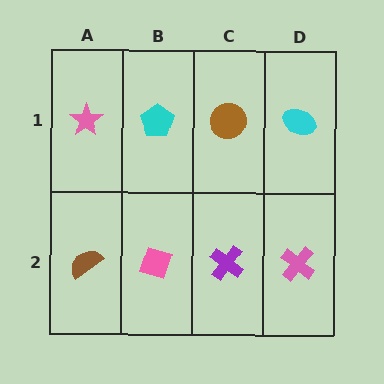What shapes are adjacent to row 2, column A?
A pink star (row 1, column A), a pink diamond (row 2, column B).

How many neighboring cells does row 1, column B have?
3.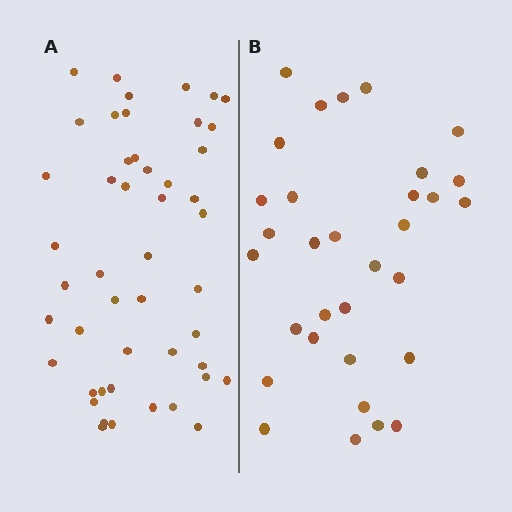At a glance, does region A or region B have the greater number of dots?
Region A (the left region) has more dots.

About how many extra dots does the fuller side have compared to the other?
Region A has approximately 15 more dots than region B.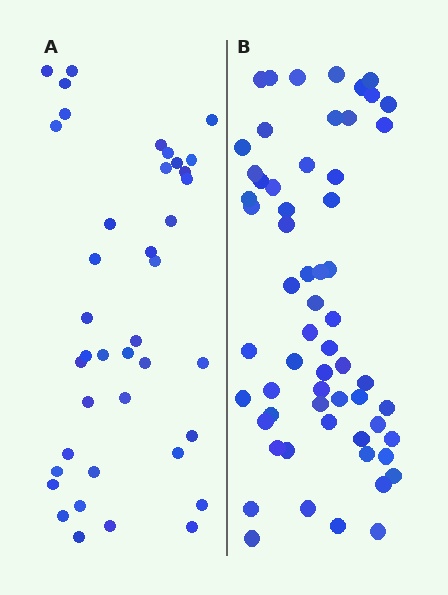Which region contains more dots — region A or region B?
Region B (the right region) has more dots.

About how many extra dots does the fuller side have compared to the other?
Region B has approximately 20 more dots than region A.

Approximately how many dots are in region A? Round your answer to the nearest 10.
About 40 dots.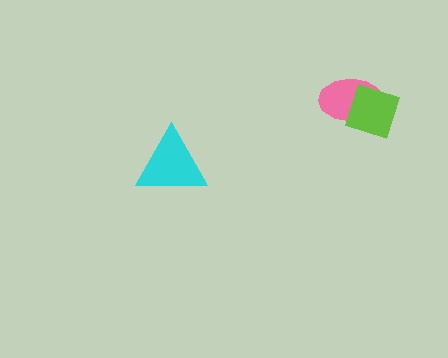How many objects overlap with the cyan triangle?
0 objects overlap with the cyan triangle.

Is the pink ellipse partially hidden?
Yes, it is partially covered by another shape.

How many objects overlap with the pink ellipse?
1 object overlaps with the pink ellipse.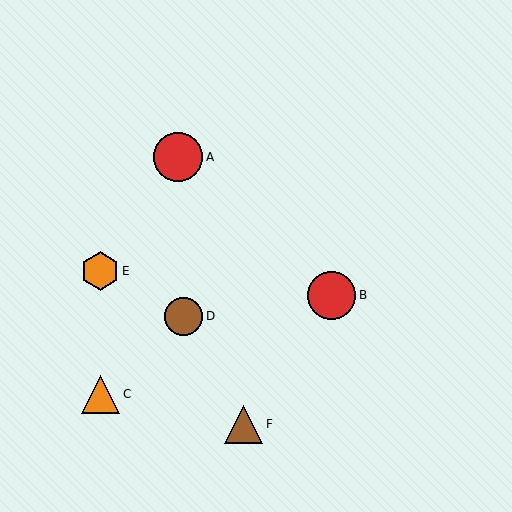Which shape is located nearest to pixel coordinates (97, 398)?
The orange triangle (labeled C) at (101, 394) is nearest to that location.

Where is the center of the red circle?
The center of the red circle is at (332, 295).